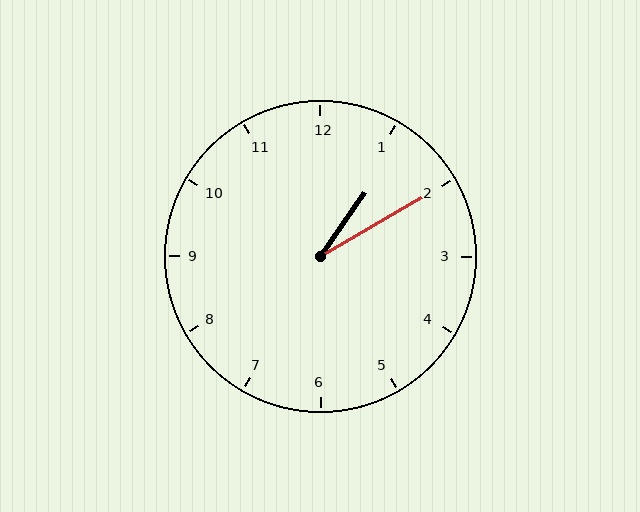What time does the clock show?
1:10.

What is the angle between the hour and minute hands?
Approximately 25 degrees.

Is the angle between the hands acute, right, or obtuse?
It is acute.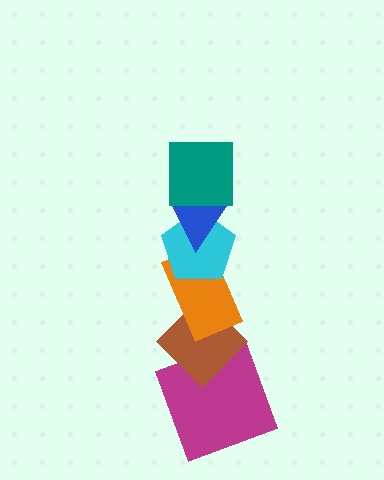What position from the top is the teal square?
The teal square is 1st from the top.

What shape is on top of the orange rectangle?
The cyan pentagon is on top of the orange rectangle.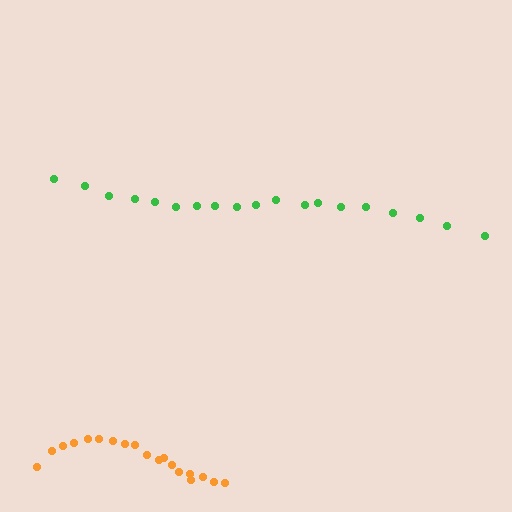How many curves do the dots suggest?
There are 2 distinct paths.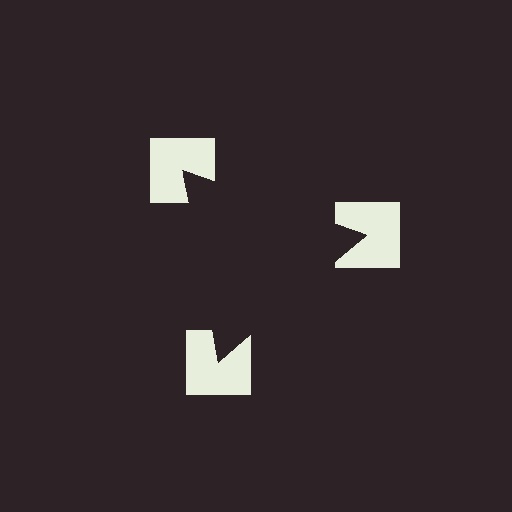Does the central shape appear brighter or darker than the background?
It typically appears slightly darker than the background, even though no actual brightness change is drawn.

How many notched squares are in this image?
There are 3 — one at each vertex of the illusory triangle.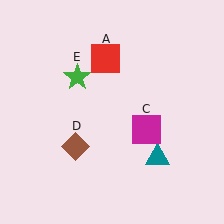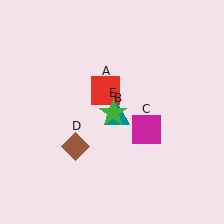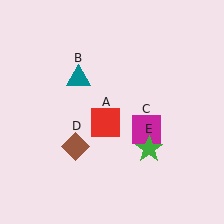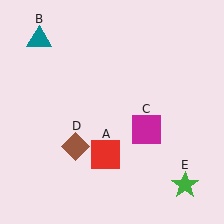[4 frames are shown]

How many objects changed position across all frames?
3 objects changed position: red square (object A), teal triangle (object B), green star (object E).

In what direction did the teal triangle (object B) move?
The teal triangle (object B) moved up and to the left.